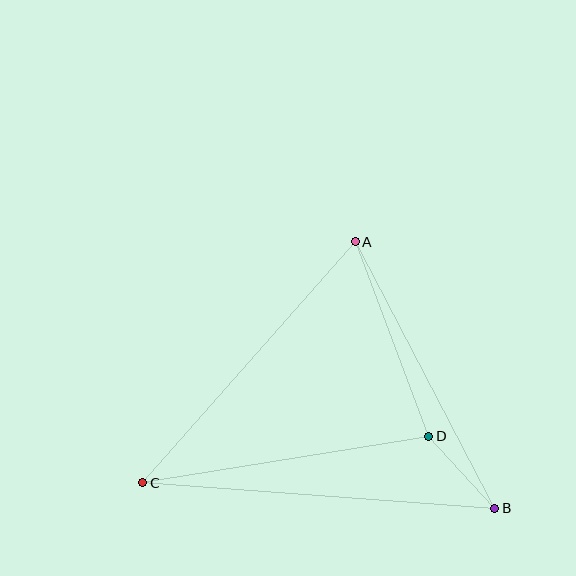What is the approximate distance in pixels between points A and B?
The distance between A and B is approximately 301 pixels.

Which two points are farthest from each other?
Points B and C are farthest from each other.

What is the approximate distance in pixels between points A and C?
The distance between A and C is approximately 321 pixels.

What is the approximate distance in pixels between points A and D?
The distance between A and D is approximately 208 pixels.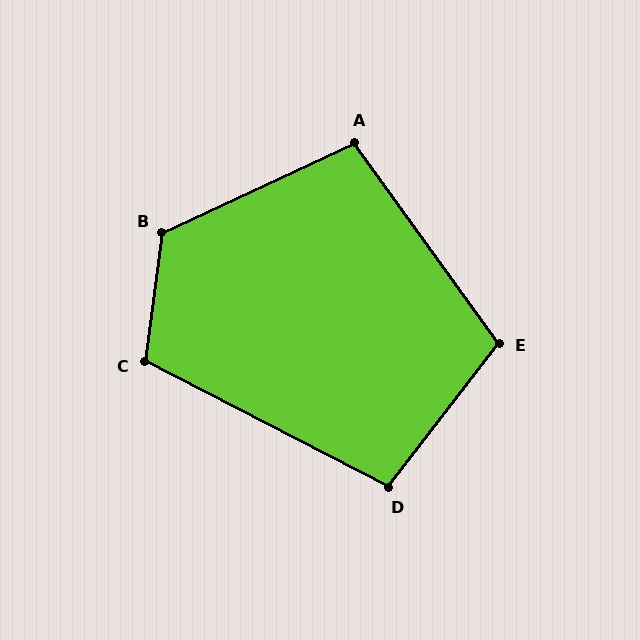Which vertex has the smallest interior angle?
D, at approximately 100 degrees.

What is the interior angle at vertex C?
Approximately 109 degrees (obtuse).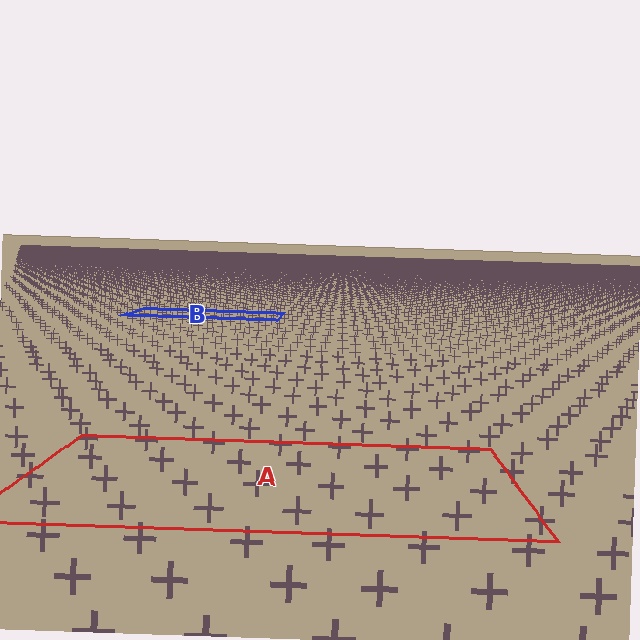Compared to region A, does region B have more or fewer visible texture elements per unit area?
Region B has more texture elements per unit area — they are packed more densely because it is farther away.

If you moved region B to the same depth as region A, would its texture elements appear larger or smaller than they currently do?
They would appear larger. At a closer depth, the same texture elements are projected at a bigger on-screen size.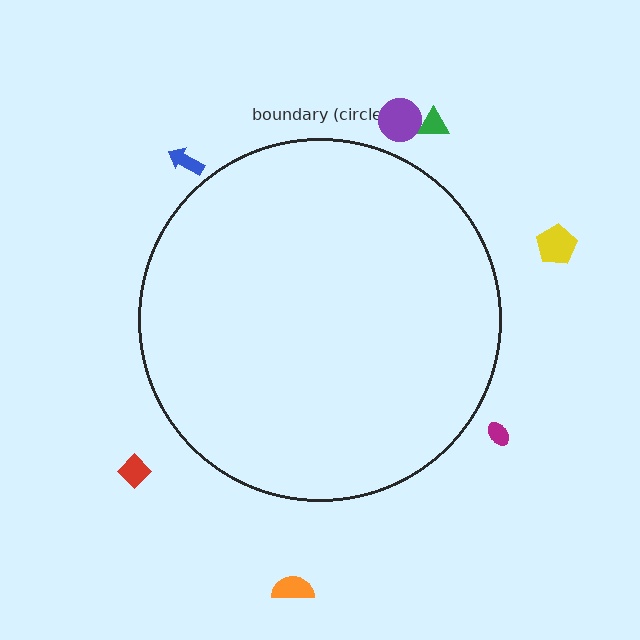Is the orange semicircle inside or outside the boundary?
Outside.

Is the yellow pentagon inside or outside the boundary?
Outside.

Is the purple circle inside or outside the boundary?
Outside.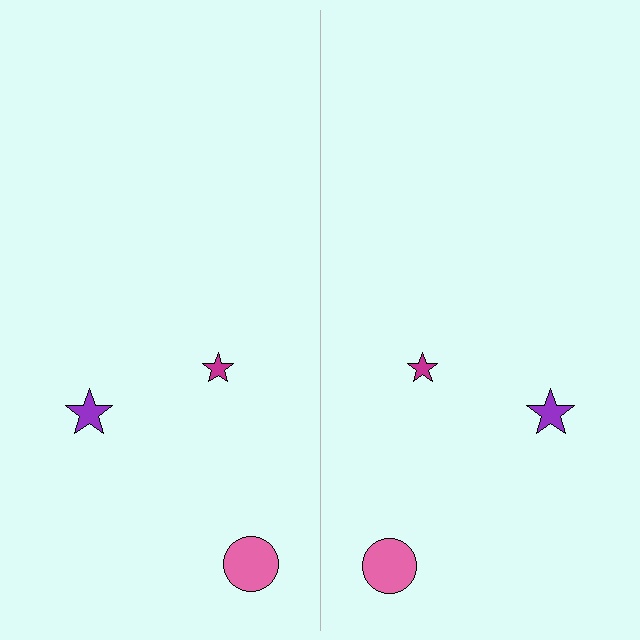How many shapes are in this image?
There are 6 shapes in this image.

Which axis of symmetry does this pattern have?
The pattern has a vertical axis of symmetry running through the center of the image.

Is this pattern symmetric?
Yes, this pattern has bilateral (reflection) symmetry.